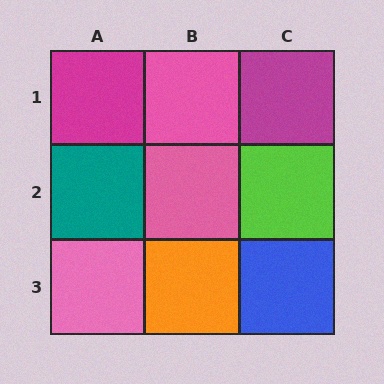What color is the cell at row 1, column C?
Magenta.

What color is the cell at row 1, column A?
Magenta.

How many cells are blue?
1 cell is blue.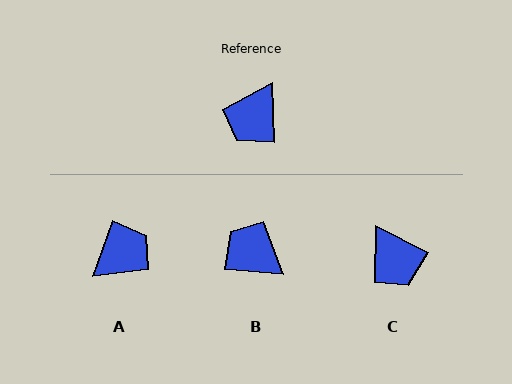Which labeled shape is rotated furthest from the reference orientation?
A, about 159 degrees away.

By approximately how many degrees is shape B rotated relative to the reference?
Approximately 97 degrees clockwise.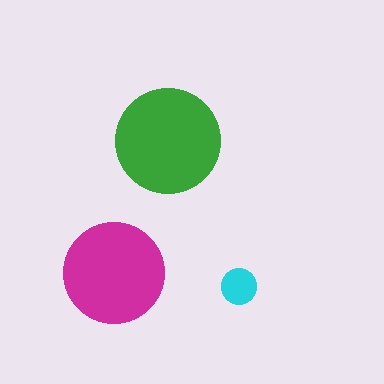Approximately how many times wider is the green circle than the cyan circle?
About 3 times wider.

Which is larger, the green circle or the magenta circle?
The green one.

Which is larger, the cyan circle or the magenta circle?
The magenta one.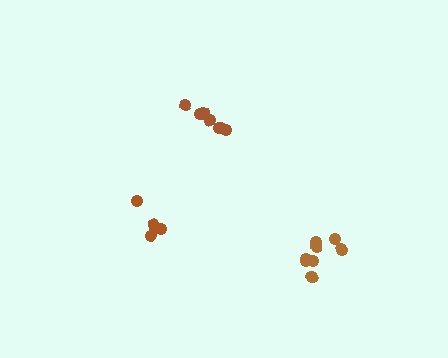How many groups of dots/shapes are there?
There are 3 groups.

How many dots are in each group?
Group 1: 7 dots, Group 2: 5 dots, Group 3: 8 dots (20 total).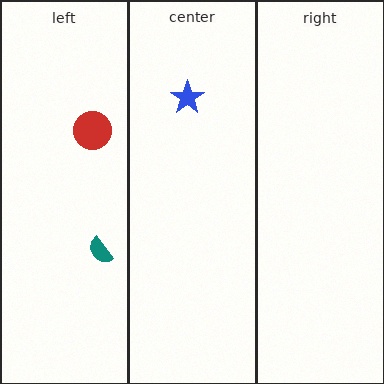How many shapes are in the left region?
2.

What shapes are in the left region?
The red circle, the teal semicircle.